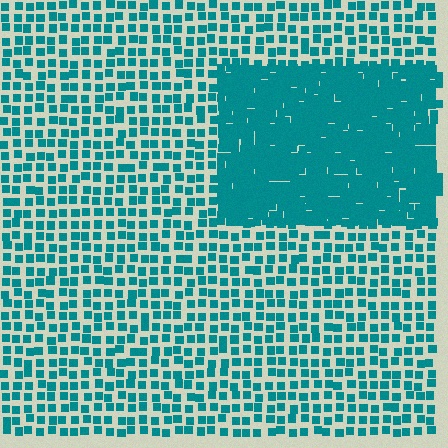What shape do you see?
I see a rectangle.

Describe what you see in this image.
The image contains small teal elements arranged at two different densities. A rectangle-shaped region is visible where the elements are more densely packed than the surrounding area.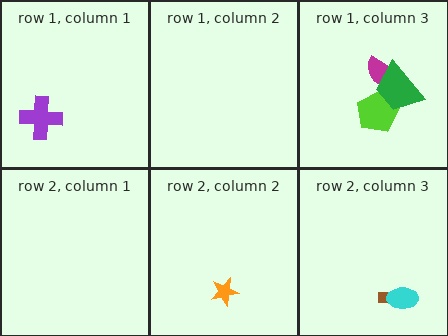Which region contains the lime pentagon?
The row 1, column 3 region.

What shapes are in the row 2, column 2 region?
The orange star.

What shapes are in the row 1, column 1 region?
The purple cross.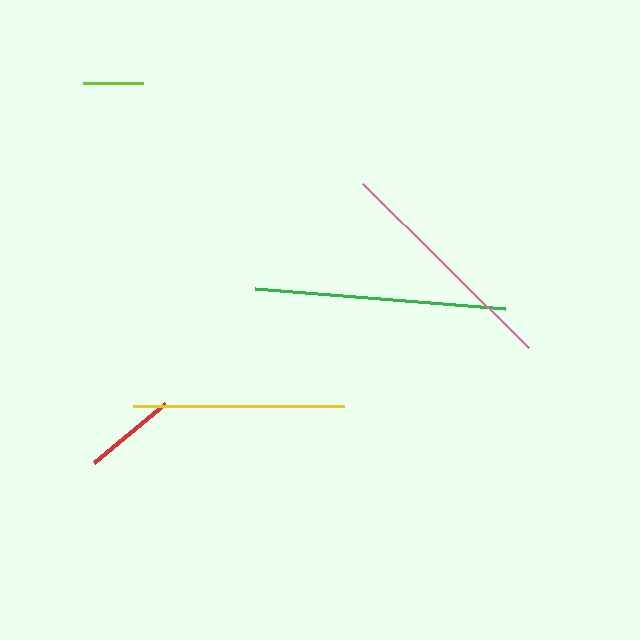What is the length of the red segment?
The red segment is approximately 92 pixels long.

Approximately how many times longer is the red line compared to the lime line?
The red line is approximately 1.5 times the length of the lime line.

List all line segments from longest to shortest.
From longest to shortest: green, pink, yellow, red, lime.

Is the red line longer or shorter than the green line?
The green line is longer than the red line.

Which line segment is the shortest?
The lime line is the shortest at approximately 60 pixels.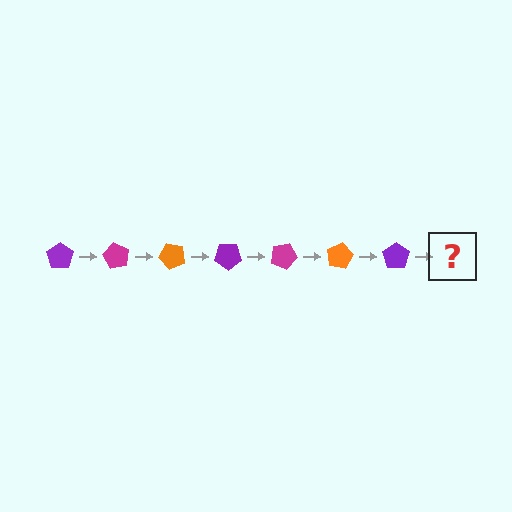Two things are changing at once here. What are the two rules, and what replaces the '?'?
The two rules are that it rotates 60 degrees each step and the color cycles through purple, magenta, and orange. The '?' should be a magenta pentagon, rotated 420 degrees from the start.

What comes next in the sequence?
The next element should be a magenta pentagon, rotated 420 degrees from the start.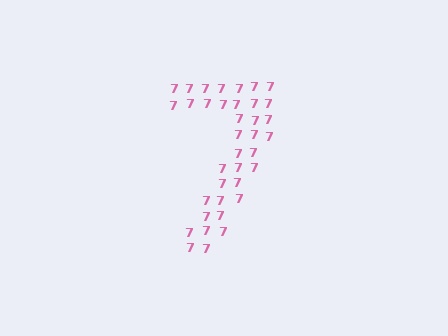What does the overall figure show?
The overall figure shows the digit 7.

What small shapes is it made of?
It is made of small digit 7's.